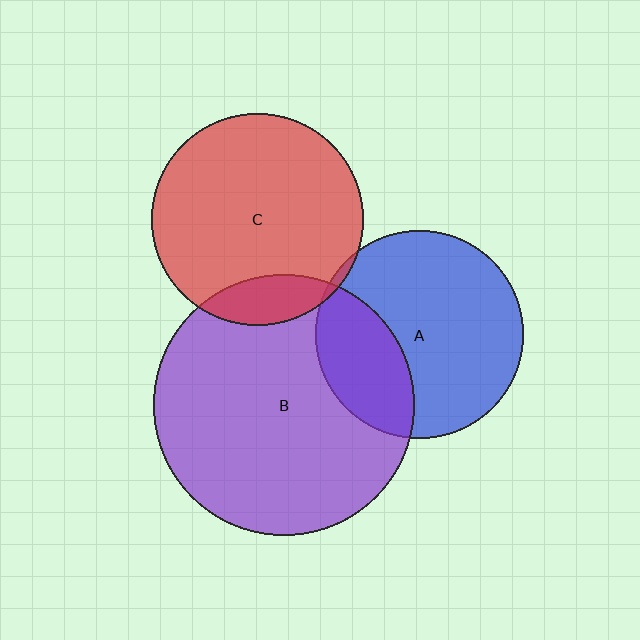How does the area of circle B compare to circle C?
Approximately 1.5 times.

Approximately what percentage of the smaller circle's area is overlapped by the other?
Approximately 15%.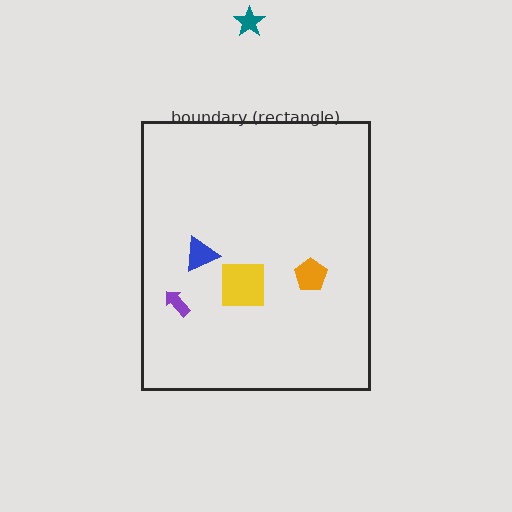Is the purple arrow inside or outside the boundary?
Inside.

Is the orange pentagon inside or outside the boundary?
Inside.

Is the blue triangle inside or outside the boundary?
Inside.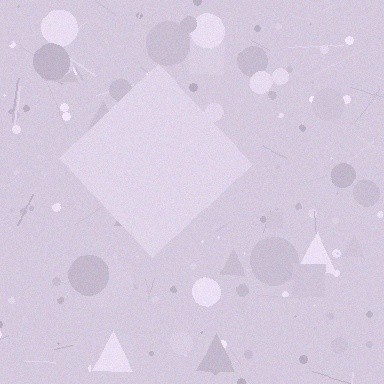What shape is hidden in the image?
A diamond is hidden in the image.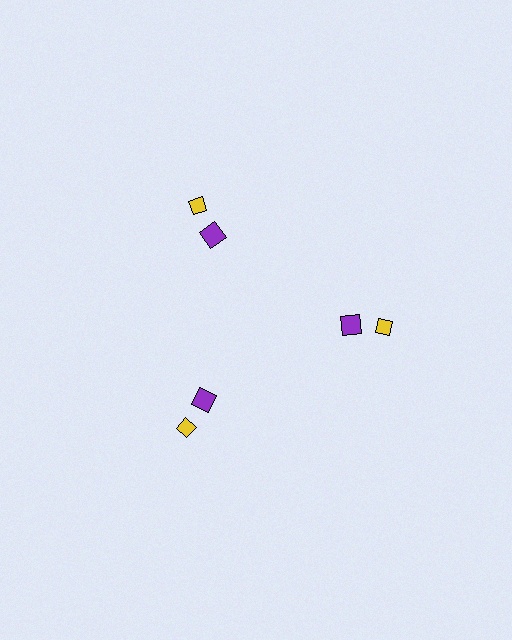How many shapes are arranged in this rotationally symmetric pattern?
There are 6 shapes, arranged in 3 groups of 2.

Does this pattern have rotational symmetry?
Yes, this pattern has 3-fold rotational symmetry. It looks the same after rotating 120 degrees around the center.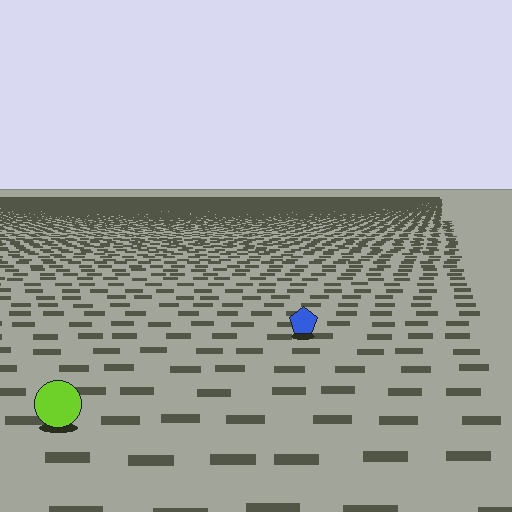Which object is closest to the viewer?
The lime circle is closest. The texture marks near it are larger and more spread out.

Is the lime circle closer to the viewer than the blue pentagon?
Yes. The lime circle is closer — you can tell from the texture gradient: the ground texture is coarser near it.